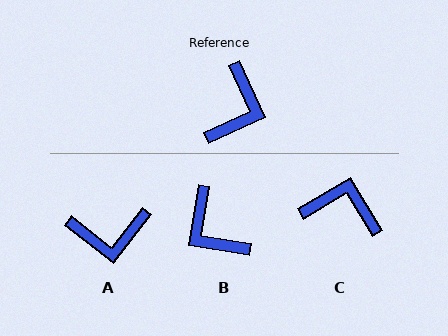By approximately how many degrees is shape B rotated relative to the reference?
Approximately 124 degrees clockwise.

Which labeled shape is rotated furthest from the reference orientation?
B, about 124 degrees away.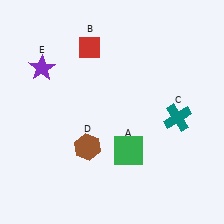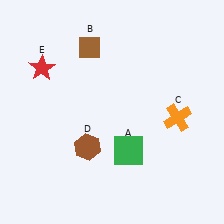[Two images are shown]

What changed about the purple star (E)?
In Image 1, E is purple. In Image 2, it changed to red.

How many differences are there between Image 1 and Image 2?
There are 3 differences between the two images.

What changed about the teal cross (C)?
In Image 1, C is teal. In Image 2, it changed to orange.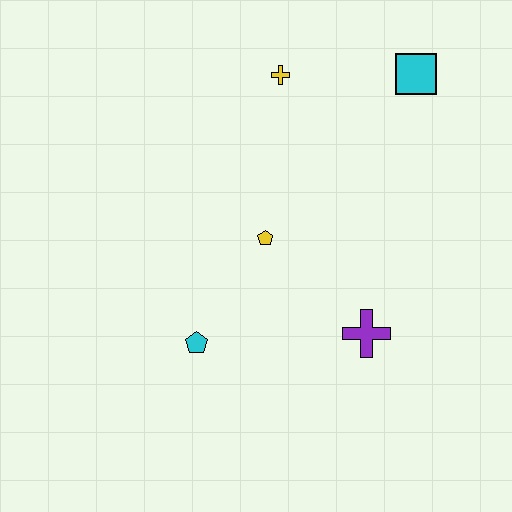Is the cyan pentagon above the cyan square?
No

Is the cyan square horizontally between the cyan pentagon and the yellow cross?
No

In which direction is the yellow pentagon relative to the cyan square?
The yellow pentagon is below the cyan square.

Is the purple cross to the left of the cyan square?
Yes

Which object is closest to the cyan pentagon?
The yellow pentagon is closest to the cyan pentagon.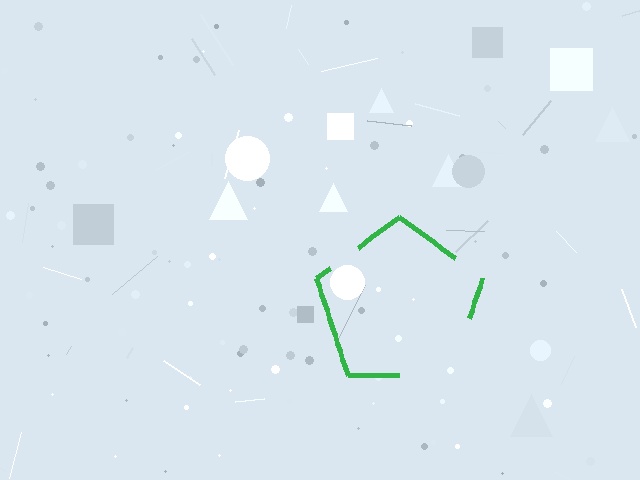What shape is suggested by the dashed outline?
The dashed outline suggests a pentagon.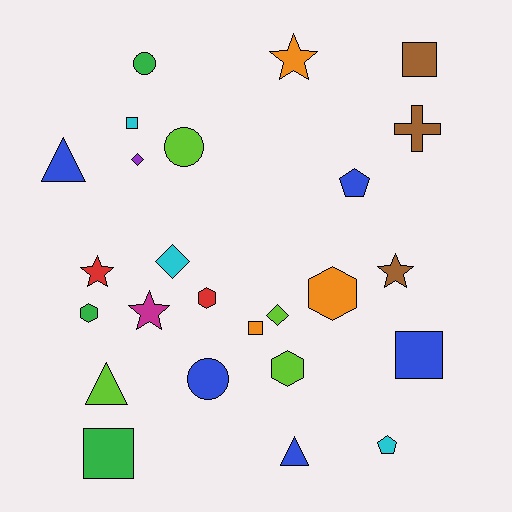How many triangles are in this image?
There are 3 triangles.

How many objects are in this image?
There are 25 objects.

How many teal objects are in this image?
There are no teal objects.